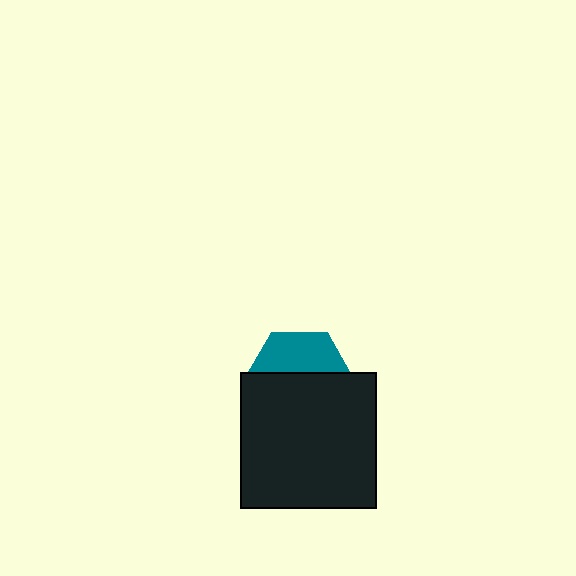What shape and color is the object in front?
The object in front is a black square.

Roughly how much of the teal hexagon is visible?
A small part of it is visible (roughly 38%).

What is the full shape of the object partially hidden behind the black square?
The partially hidden object is a teal hexagon.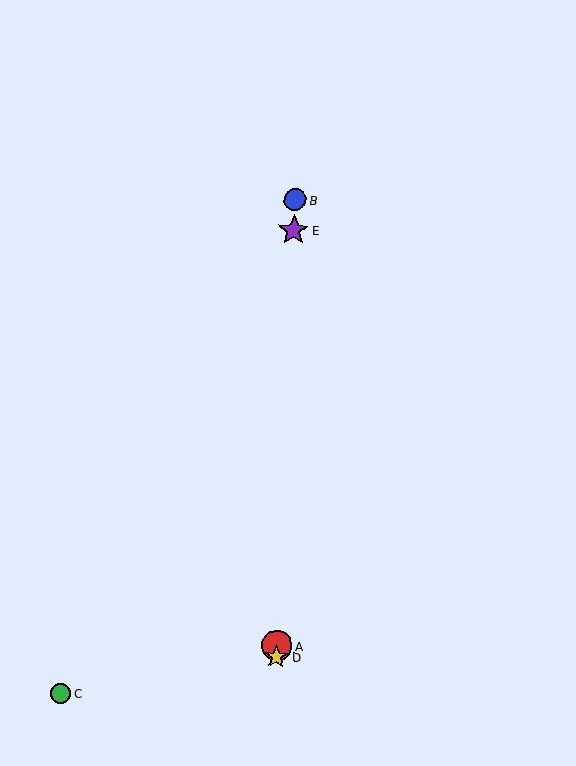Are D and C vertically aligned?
No, D is at x≈276 and C is at x≈60.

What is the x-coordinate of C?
Object C is at x≈60.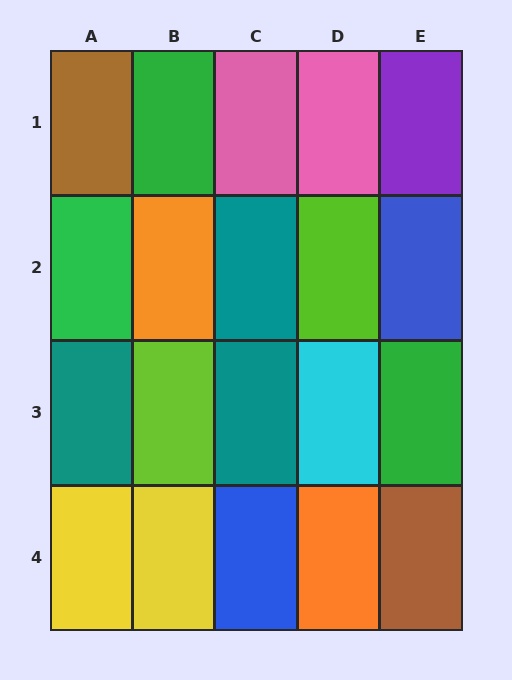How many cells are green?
3 cells are green.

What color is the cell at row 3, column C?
Teal.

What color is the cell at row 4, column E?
Brown.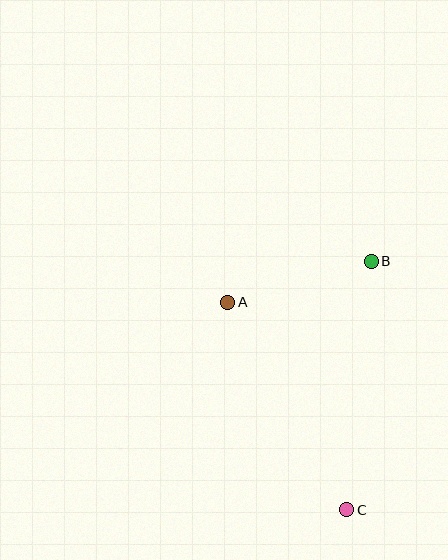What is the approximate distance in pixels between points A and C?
The distance between A and C is approximately 239 pixels.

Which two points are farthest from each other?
Points B and C are farthest from each other.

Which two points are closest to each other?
Points A and B are closest to each other.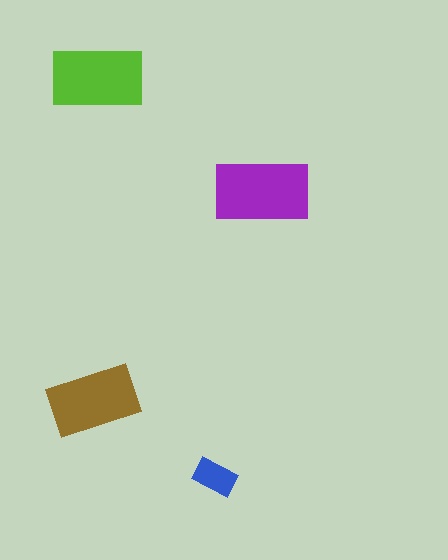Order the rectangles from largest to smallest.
the purple one, the lime one, the brown one, the blue one.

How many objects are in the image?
There are 4 objects in the image.